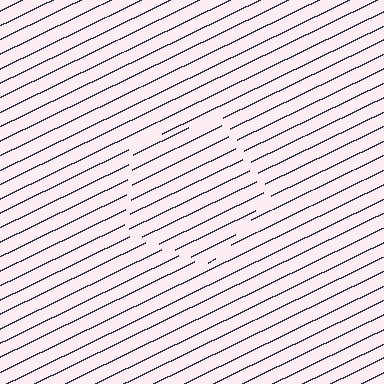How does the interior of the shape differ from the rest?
The interior of the shape contains the same grating, shifted by half a period — the contour is defined by the phase discontinuity where line-ends from the inner and outer gratings abut.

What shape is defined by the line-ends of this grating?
An illusory pentagon. The interior of the shape contains the same grating, shifted by half a period — the contour is defined by the phase discontinuity where line-ends from the inner and outer gratings abut.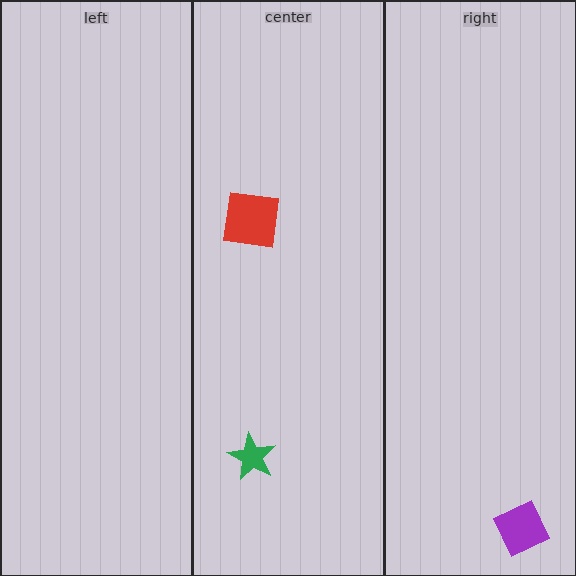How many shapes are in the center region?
2.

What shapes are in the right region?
The purple diamond.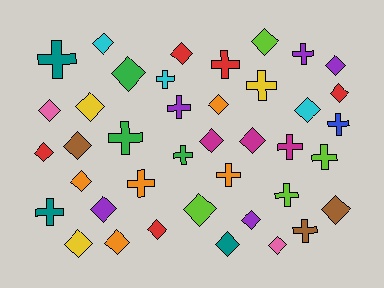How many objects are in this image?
There are 40 objects.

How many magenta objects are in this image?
There are 3 magenta objects.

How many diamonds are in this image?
There are 24 diamonds.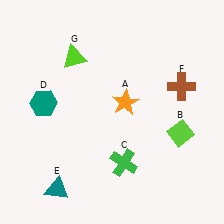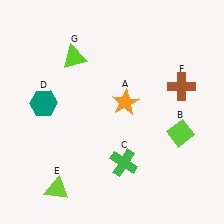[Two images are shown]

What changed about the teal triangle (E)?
In Image 1, E is teal. In Image 2, it changed to lime.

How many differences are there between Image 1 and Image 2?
There is 1 difference between the two images.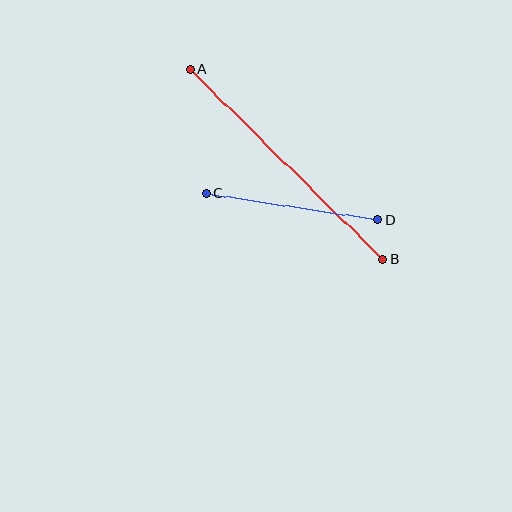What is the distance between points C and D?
The distance is approximately 174 pixels.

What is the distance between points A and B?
The distance is approximately 271 pixels.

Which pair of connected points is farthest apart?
Points A and B are farthest apart.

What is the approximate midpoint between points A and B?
The midpoint is at approximately (287, 164) pixels.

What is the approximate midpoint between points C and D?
The midpoint is at approximately (292, 206) pixels.